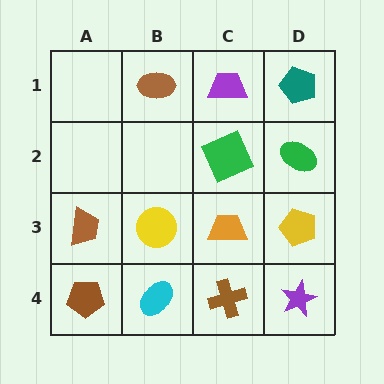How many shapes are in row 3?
4 shapes.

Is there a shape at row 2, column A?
No, that cell is empty.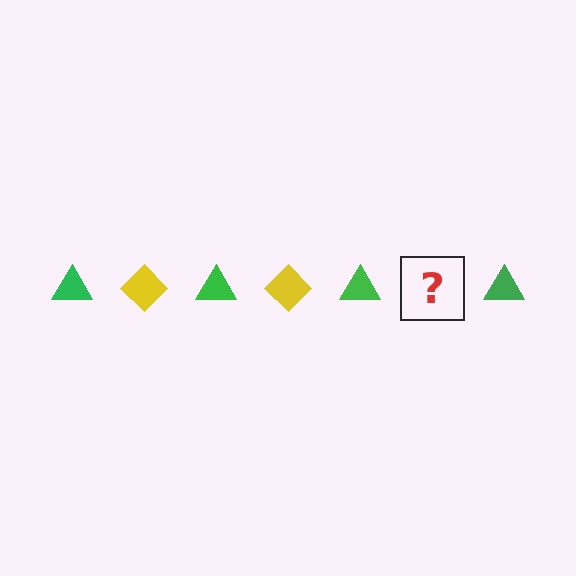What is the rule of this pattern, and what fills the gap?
The rule is that the pattern alternates between green triangle and yellow diamond. The gap should be filled with a yellow diamond.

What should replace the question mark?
The question mark should be replaced with a yellow diamond.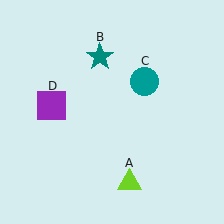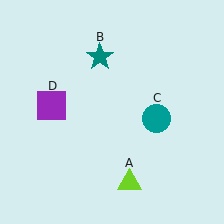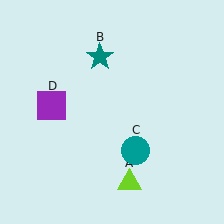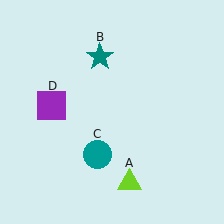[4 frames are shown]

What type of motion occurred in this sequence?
The teal circle (object C) rotated clockwise around the center of the scene.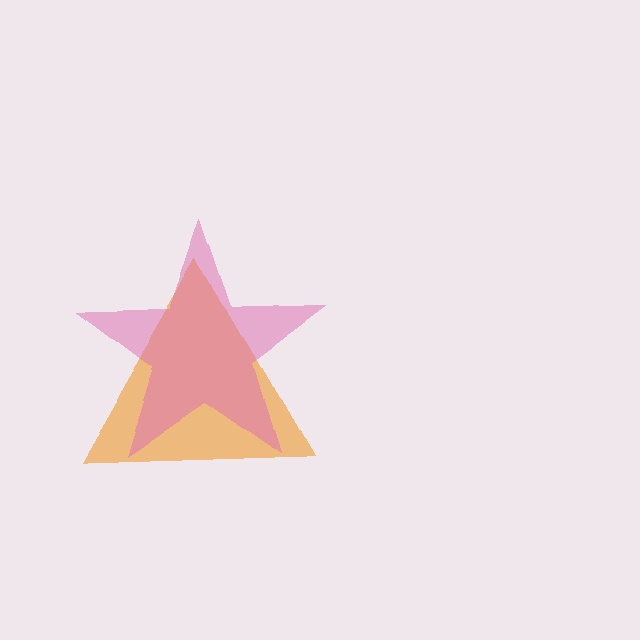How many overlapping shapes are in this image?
There are 2 overlapping shapes in the image.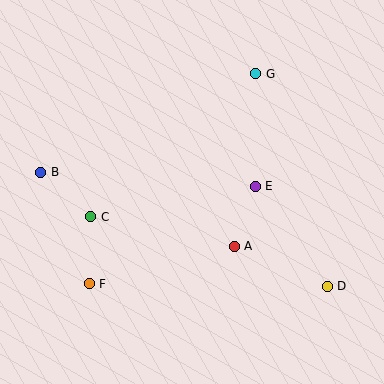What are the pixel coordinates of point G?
Point G is at (256, 74).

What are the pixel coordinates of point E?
Point E is at (255, 186).